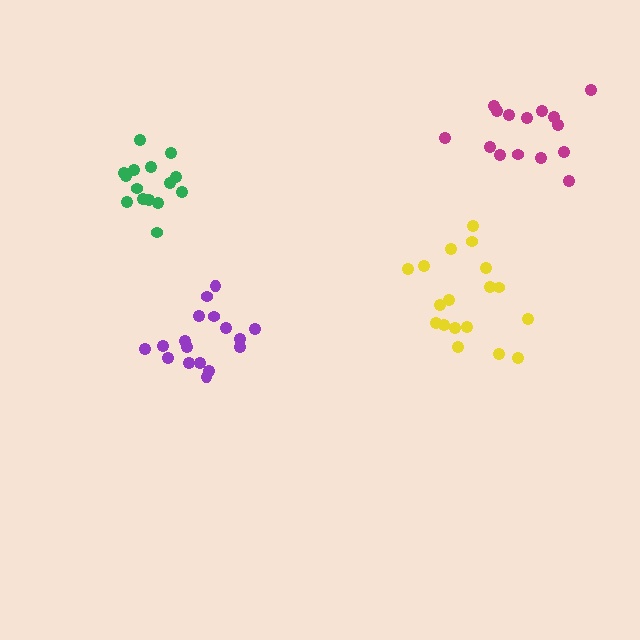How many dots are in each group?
Group 1: 15 dots, Group 2: 17 dots, Group 3: 15 dots, Group 4: 18 dots (65 total).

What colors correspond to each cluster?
The clusters are colored: magenta, purple, green, yellow.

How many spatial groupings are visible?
There are 4 spatial groupings.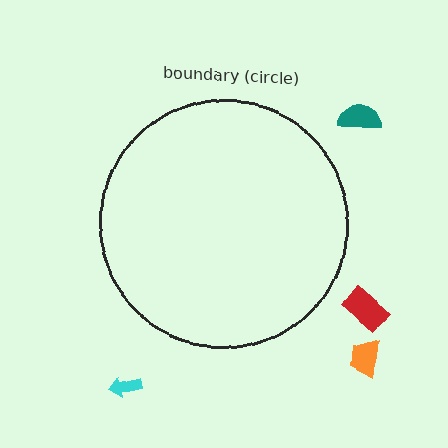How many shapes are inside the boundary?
0 inside, 4 outside.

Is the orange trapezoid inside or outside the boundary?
Outside.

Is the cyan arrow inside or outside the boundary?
Outside.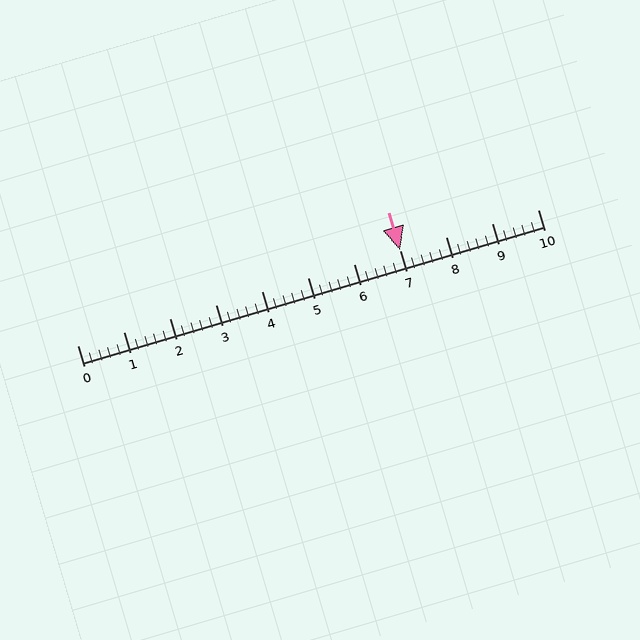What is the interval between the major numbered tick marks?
The major tick marks are spaced 1 units apart.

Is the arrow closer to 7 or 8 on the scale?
The arrow is closer to 7.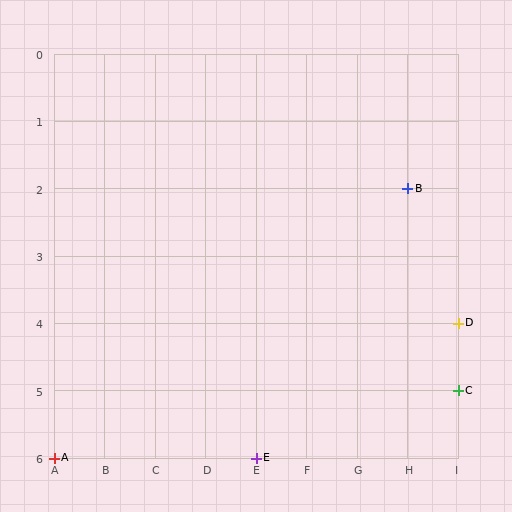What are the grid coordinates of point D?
Point D is at grid coordinates (I, 4).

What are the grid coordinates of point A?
Point A is at grid coordinates (A, 6).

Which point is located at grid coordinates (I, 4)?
Point D is at (I, 4).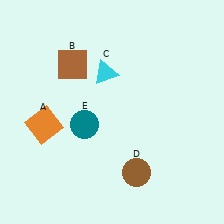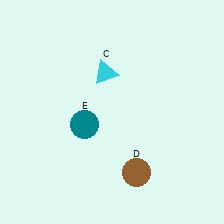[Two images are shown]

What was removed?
The orange square (A), the brown square (B) were removed in Image 2.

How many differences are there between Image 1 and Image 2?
There are 2 differences between the two images.